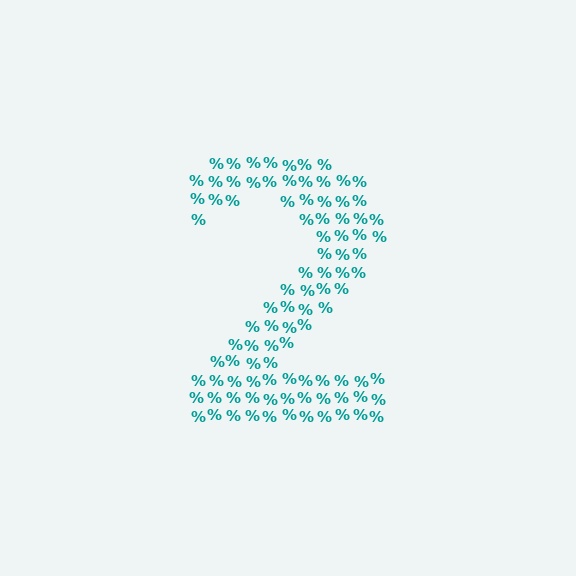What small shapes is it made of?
It is made of small percent signs.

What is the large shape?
The large shape is the digit 2.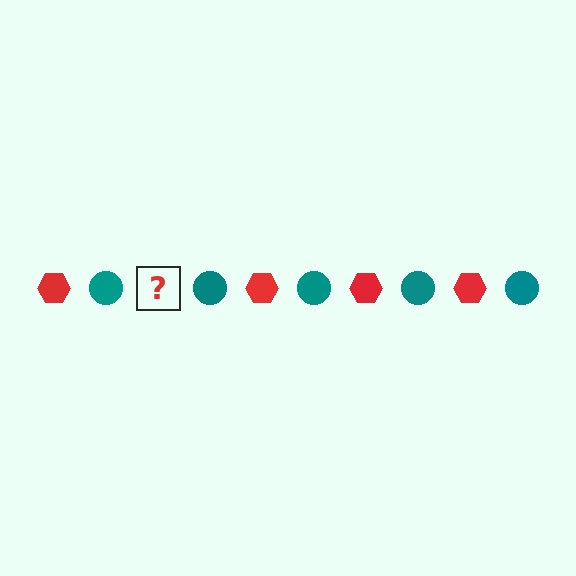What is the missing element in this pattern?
The missing element is a red hexagon.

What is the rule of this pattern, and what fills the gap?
The rule is that the pattern alternates between red hexagon and teal circle. The gap should be filled with a red hexagon.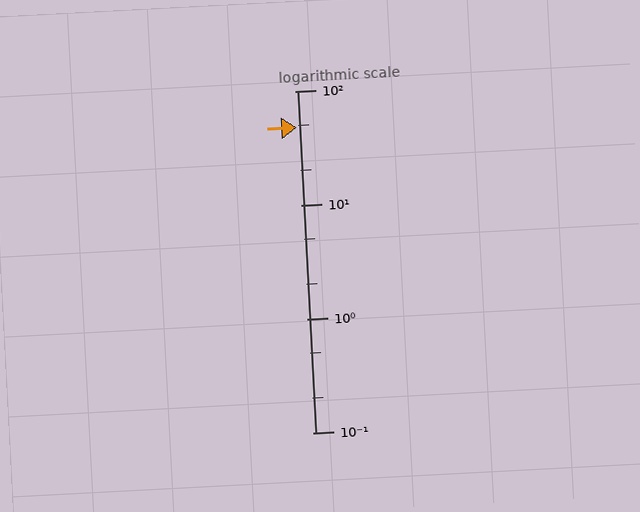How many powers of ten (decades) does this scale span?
The scale spans 3 decades, from 0.1 to 100.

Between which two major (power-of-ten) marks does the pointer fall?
The pointer is between 10 and 100.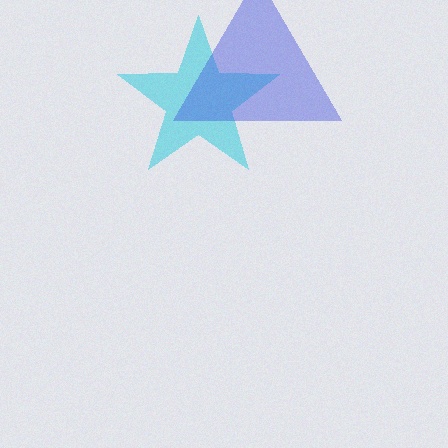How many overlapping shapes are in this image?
There are 2 overlapping shapes in the image.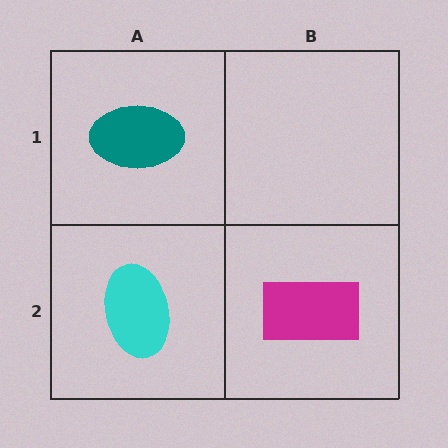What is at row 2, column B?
A magenta rectangle.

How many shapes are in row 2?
2 shapes.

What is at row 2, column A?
A cyan ellipse.